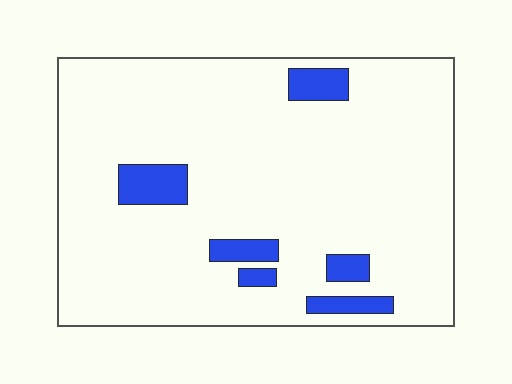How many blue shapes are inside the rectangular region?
6.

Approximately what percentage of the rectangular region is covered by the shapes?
Approximately 10%.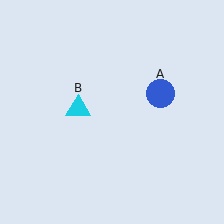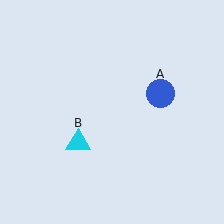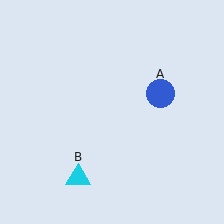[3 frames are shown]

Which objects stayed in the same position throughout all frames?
Blue circle (object A) remained stationary.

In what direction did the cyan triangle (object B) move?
The cyan triangle (object B) moved down.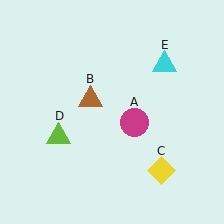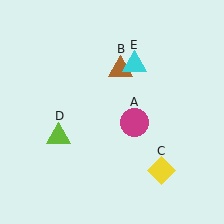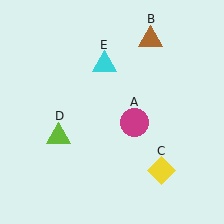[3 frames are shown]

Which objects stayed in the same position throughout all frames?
Magenta circle (object A) and yellow diamond (object C) and lime triangle (object D) remained stationary.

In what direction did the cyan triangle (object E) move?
The cyan triangle (object E) moved left.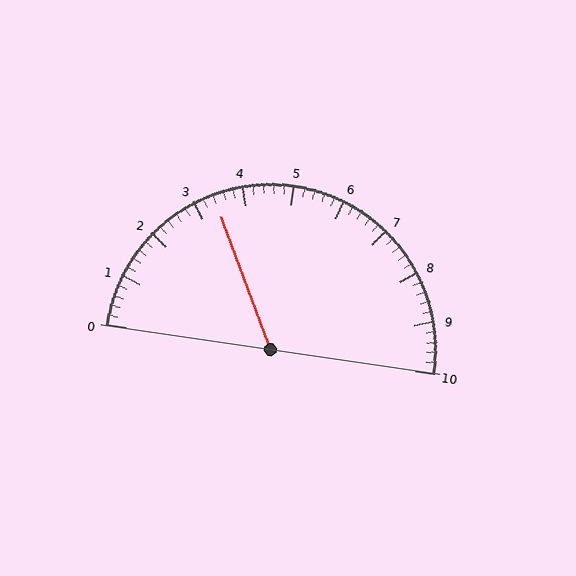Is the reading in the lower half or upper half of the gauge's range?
The reading is in the lower half of the range (0 to 10).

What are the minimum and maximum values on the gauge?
The gauge ranges from 0 to 10.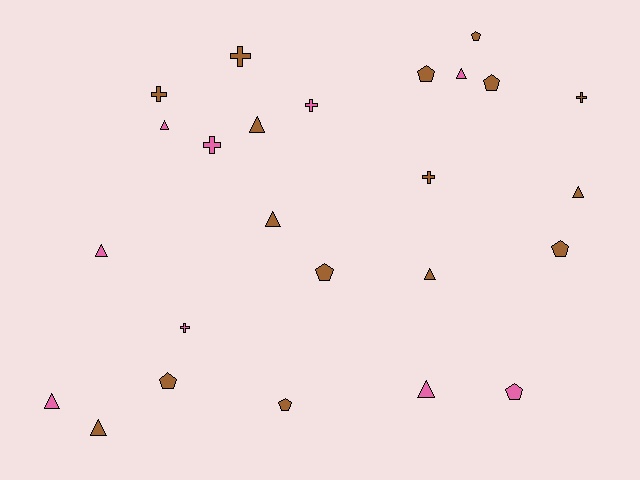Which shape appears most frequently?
Triangle, with 10 objects.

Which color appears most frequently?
Brown, with 16 objects.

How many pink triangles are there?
There are 5 pink triangles.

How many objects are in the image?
There are 25 objects.